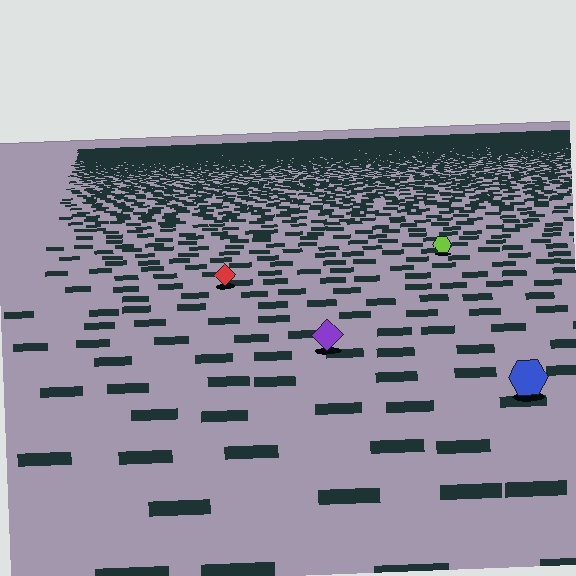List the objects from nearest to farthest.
From nearest to farthest: the blue hexagon, the purple diamond, the red diamond, the lime hexagon.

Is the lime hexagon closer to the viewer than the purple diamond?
No. The purple diamond is closer — you can tell from the texture gradient: the ground texture is coarser near it.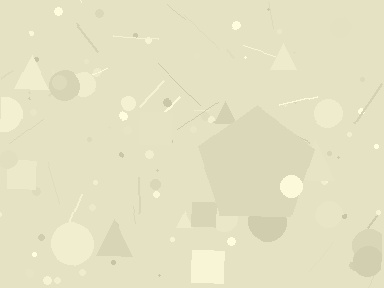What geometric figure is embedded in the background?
A pentagon is embedded in the background.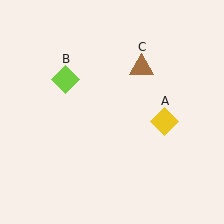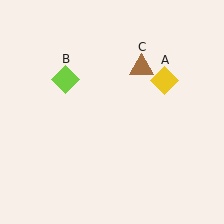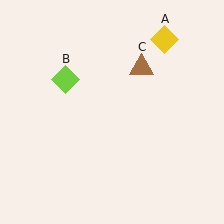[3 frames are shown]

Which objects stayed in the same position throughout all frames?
Lime diamond (object B) and brown triangle (object C) remained stationary.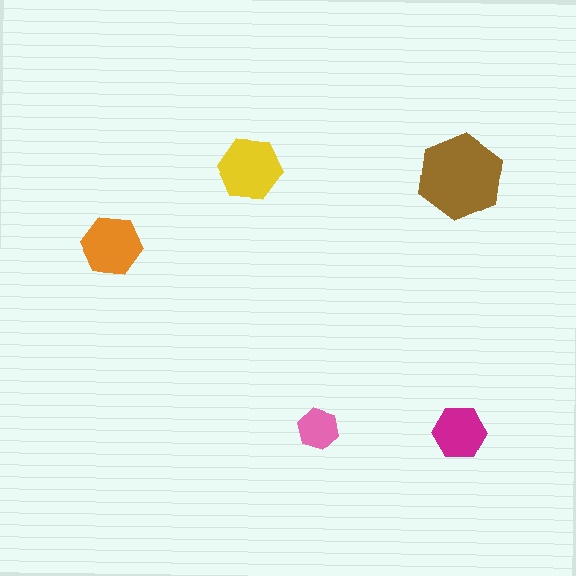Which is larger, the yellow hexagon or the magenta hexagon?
The yellow one.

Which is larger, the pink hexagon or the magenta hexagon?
The magenta one.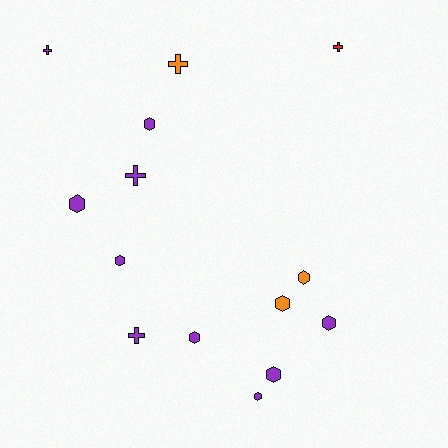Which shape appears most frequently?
Hexagon, with 9 objects.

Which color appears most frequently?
Purple, with 10 objects.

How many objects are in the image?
There are 14 objects.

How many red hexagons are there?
There are no red hexagons.